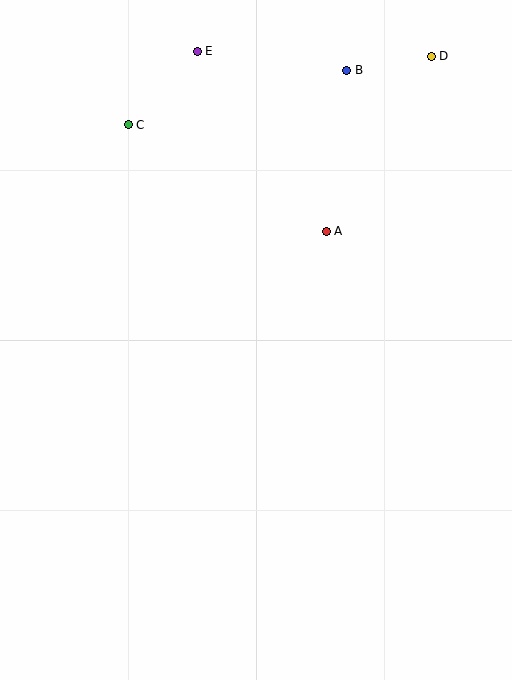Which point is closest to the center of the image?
Point A at (326, 231) is closest to the center.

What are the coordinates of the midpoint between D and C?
The midpoint between D and C is at (280, 91).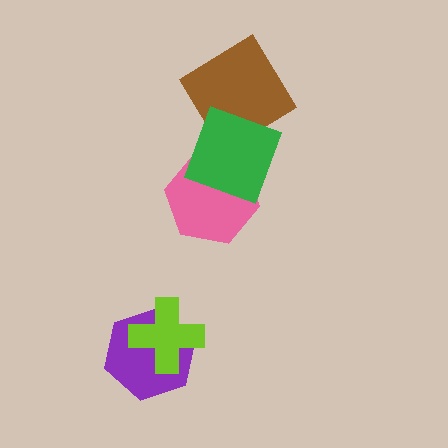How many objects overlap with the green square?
2 objects overlap with the green square.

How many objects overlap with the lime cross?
1 object overlaps with the lime cross.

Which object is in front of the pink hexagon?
The green square is in front of the pink hexagon.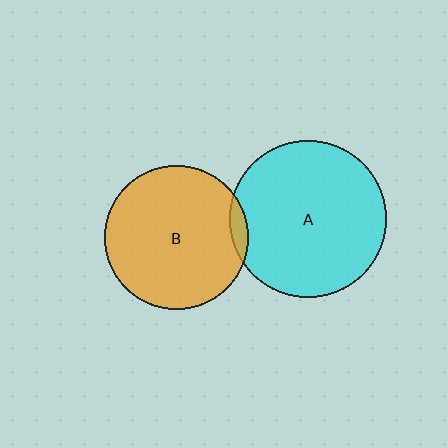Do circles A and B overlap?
Yes.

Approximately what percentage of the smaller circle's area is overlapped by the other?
Approximately 5%.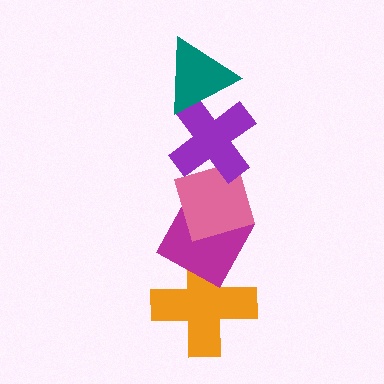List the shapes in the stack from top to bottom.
From top to bottom: the teal triangle, the purple cross, the pink diamond, the magenta diamond, the orange cross.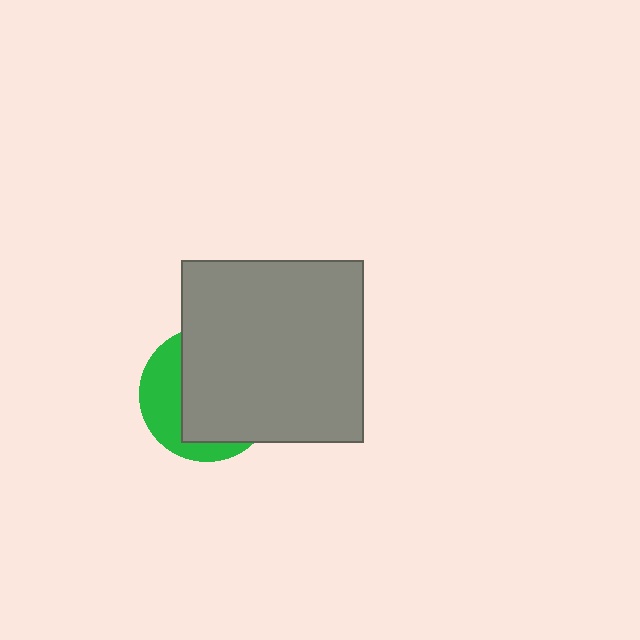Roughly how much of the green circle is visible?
A small part of it is visible (roughly 34%).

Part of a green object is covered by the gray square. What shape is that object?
It is a circle.